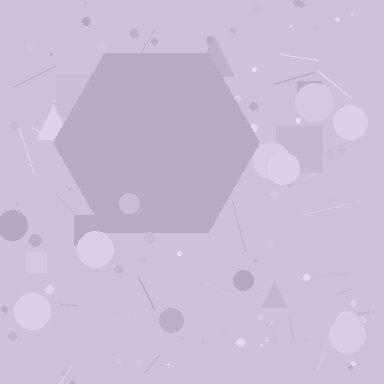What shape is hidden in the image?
A hexagon is hidden in the image.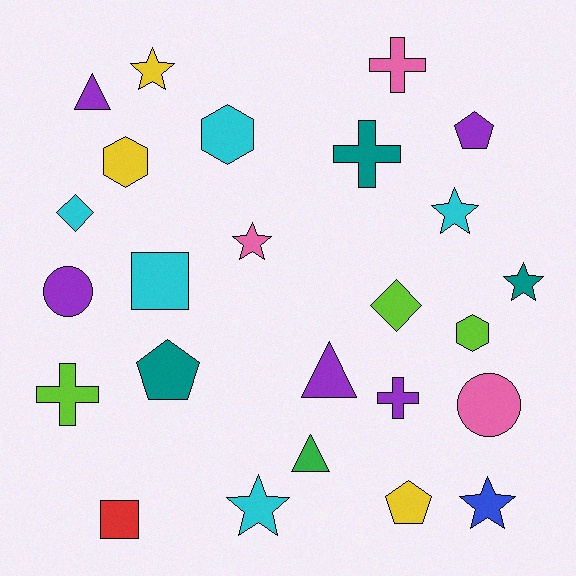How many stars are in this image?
There are 6 stars.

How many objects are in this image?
There are 25 objects.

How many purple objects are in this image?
There are 5 purple objects.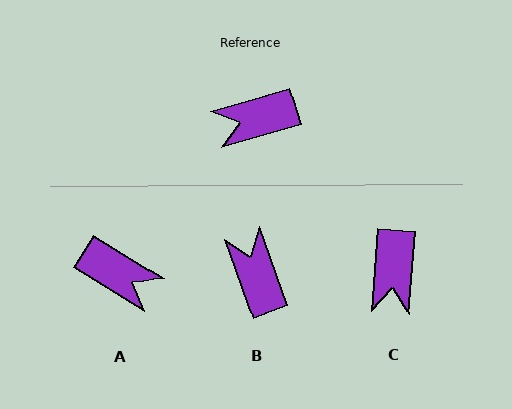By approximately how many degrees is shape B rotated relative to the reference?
Approximately 87 degrees clockwise.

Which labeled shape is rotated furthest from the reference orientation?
A, about 132 degrees away.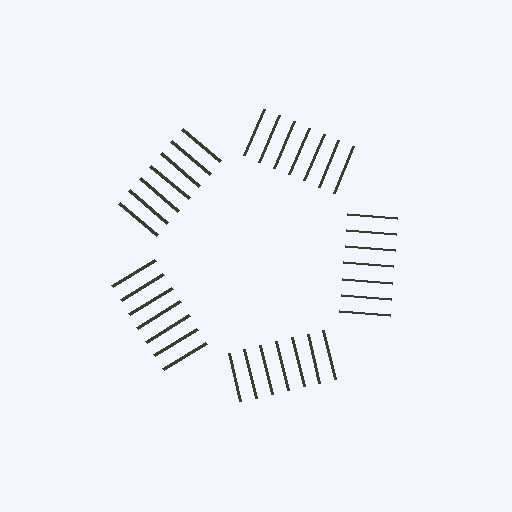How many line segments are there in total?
35 — 7 along each of the 5 edges.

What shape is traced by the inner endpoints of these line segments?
An illusory pentagon — the line segments terminate on its edges but no continuous stroke is drawn.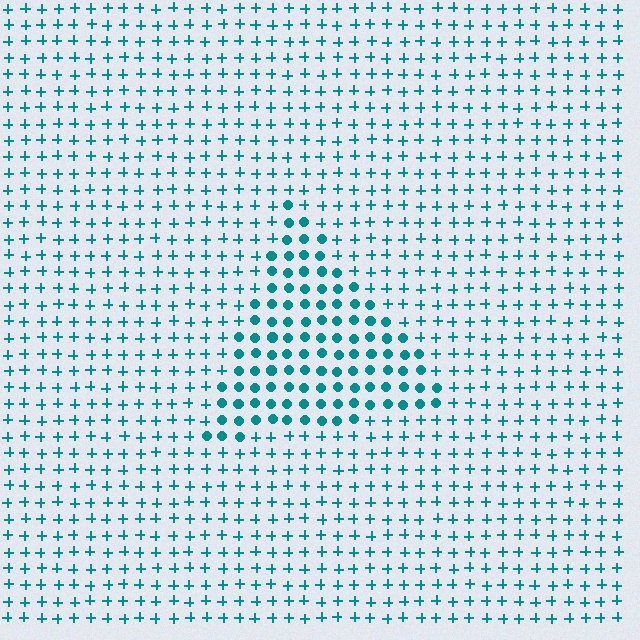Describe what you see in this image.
The image is filled with small teal elements arranged in a uniform grid. A triangle-shaped region contains circles, while the surrounding area contains plus signs. The boundary is defined purely by the change in element shape.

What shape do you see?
I see a triangle.